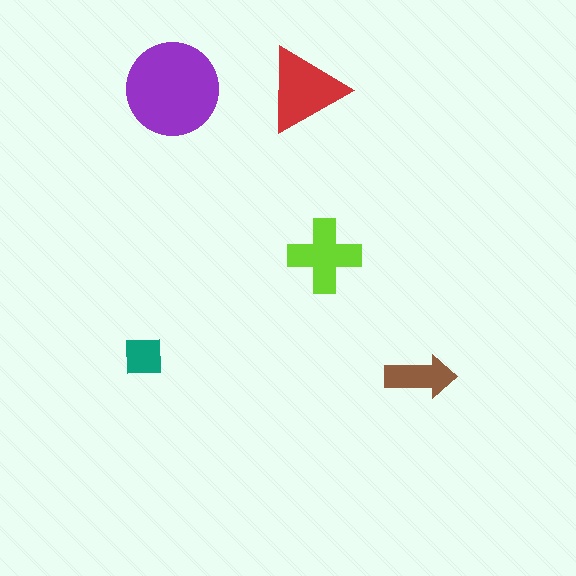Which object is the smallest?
The teal square.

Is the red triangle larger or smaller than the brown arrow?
Larger.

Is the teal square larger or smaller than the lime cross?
Smaller.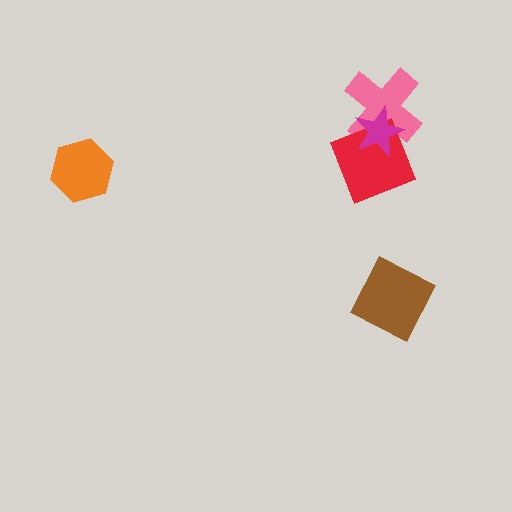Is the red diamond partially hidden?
Yes, it is partially covered by another shape.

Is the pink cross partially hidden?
Yes, it is partially covered by another shape.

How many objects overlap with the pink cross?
2 objects overlap with the pink cross.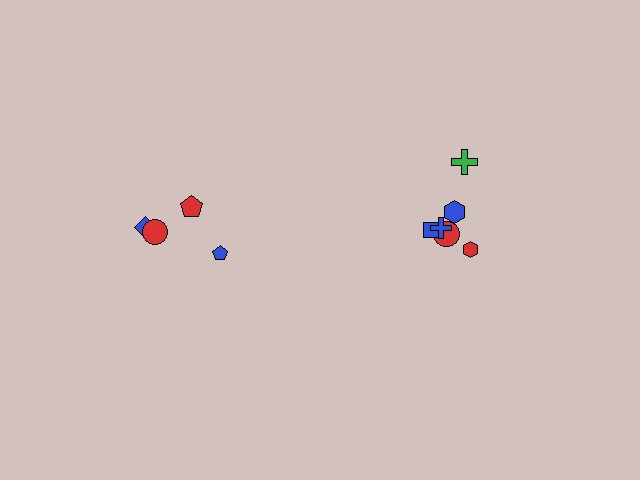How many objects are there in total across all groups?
There are 10 objects.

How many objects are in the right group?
There are 6 objects.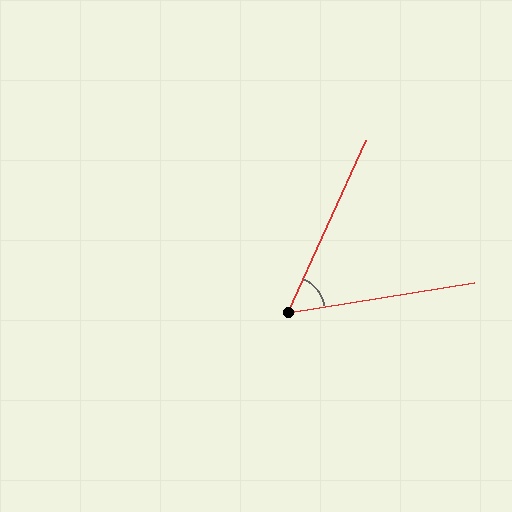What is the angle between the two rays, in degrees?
Approximately 57 degrees.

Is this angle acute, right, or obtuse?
It is acute.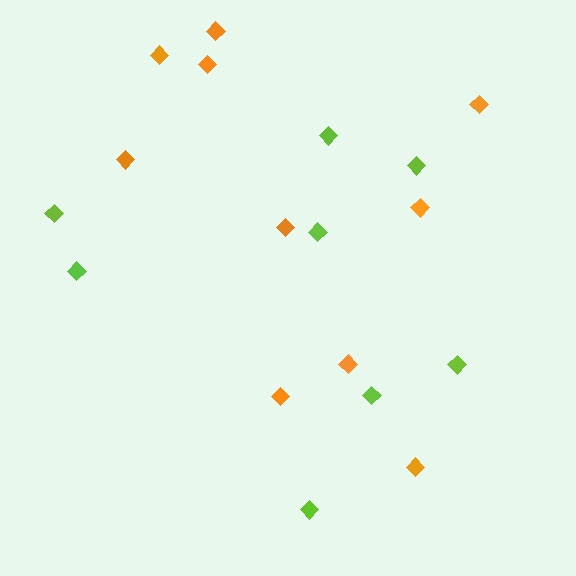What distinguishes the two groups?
There are 2 groups: one group of orange diamonds (10) and one group of lime diamonds (8).